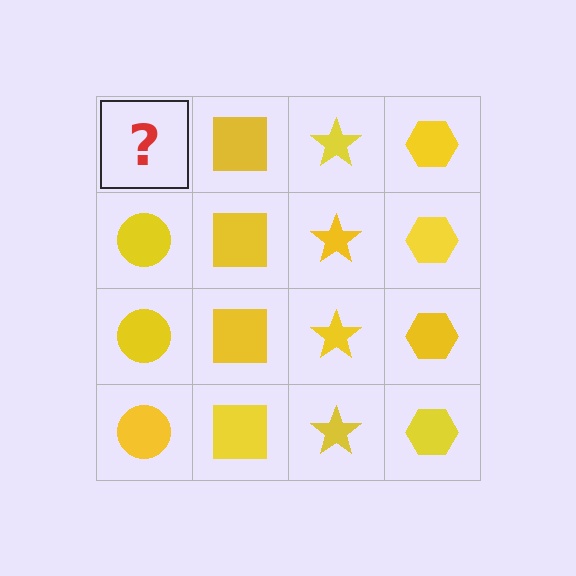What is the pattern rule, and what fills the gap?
The rule is that each column has a consistent shape. The gap should be filled with a yellow circle.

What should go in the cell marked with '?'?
The missing cell should contain a yellow circle.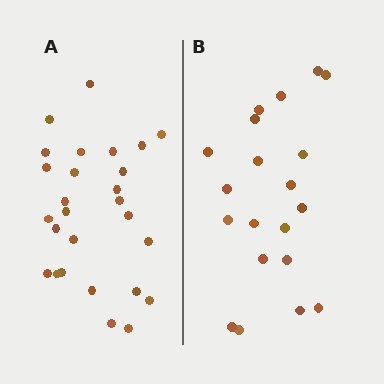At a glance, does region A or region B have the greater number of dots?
Region A (the left region) has more dots.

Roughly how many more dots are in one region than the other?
Region A has roughly 8 or so more dots than region B.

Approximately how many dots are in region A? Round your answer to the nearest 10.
About 30 dots. (The exact count is 27, which rounds to 30.)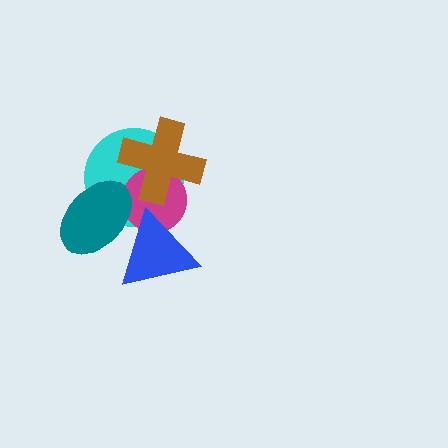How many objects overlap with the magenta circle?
4 objects overlap with the magenta circle.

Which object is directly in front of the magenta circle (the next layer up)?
The blue triangle is directly in front of the magenta circle.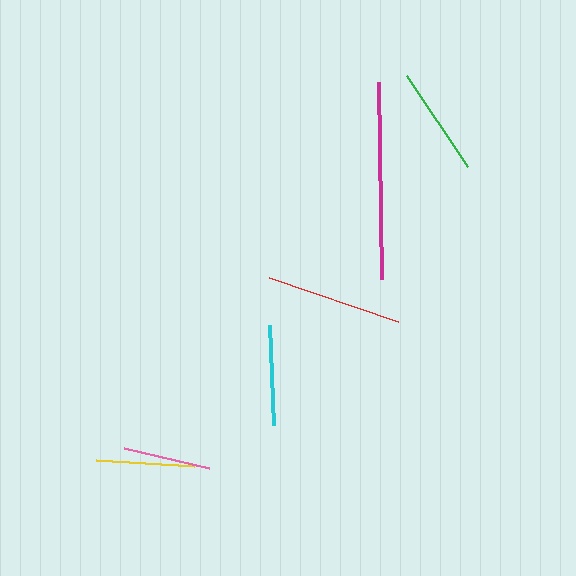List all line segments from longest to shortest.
From longest to shortest: magenta, red, green, cyan, yellow, pink.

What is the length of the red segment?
The red segment is approximately 136 pixels long.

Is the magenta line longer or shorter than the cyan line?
The magenta line is longer than the cyan line.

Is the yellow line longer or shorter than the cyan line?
The cyan line is longer than the yellow line.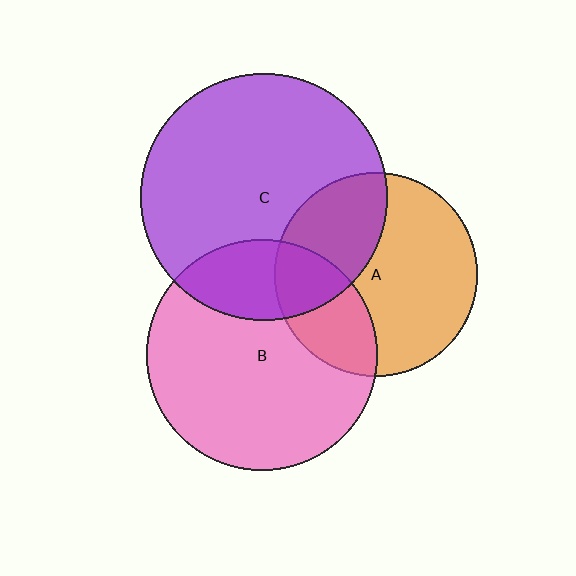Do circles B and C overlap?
Yes.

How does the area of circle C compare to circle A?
Approximately 1.5 times.